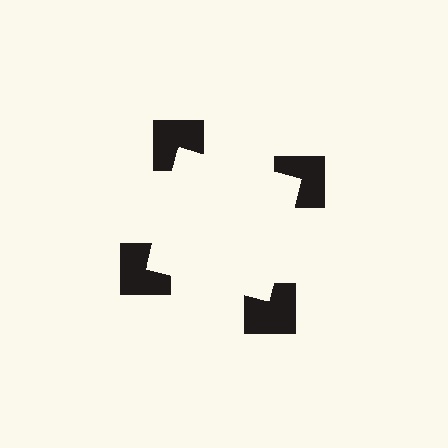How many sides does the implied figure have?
4 sides.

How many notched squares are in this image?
There are 4 — one at each vertex of the illusory square.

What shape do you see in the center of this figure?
An illusory square — its edges are inferred from the aligned wedge cuts in the notched squares, not physically drawn.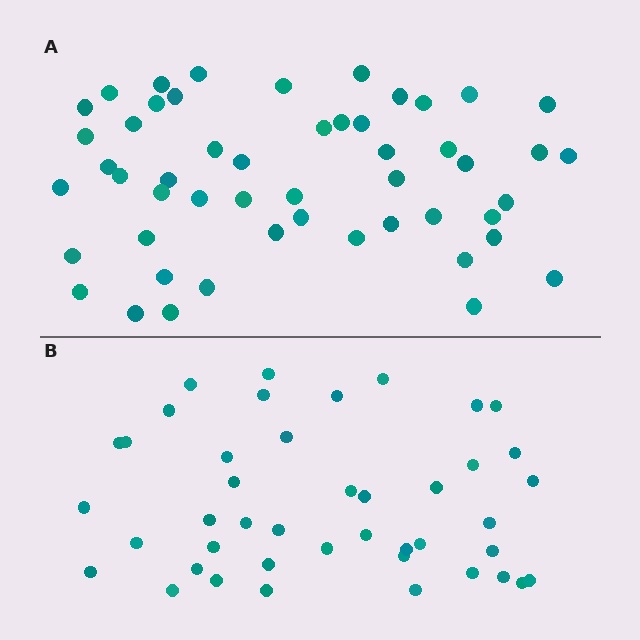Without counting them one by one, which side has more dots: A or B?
Region A (the top region) has more dots.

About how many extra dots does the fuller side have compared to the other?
Region A has roughly 8 or so more dots than region B.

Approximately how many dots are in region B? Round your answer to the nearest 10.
About 40 dots. (The exact count is 43, which rounds to 40.)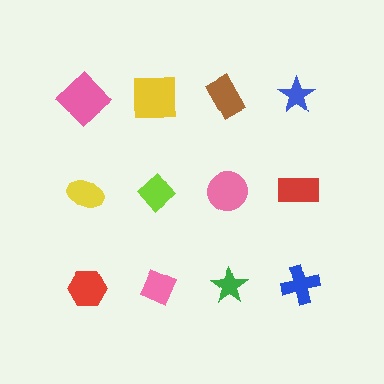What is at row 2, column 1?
A yellow ellipse.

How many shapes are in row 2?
4 shapes.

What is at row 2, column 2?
A lime diamond.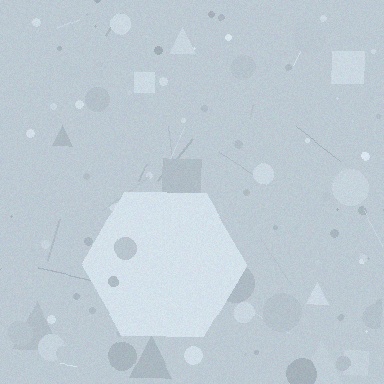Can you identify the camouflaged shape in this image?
The camouflaged shape is a hexagon.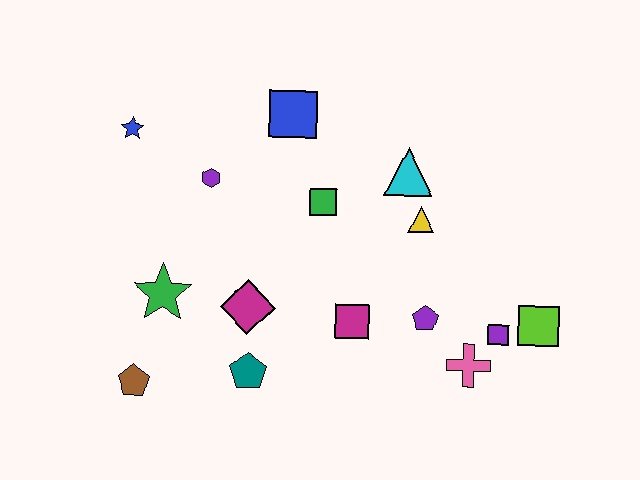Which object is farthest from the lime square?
The blue star is farthest from the lime square.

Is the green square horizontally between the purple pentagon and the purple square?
No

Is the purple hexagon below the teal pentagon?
No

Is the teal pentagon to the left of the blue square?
Yes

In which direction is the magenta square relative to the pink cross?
The magenta square is to the left of the pink cross.